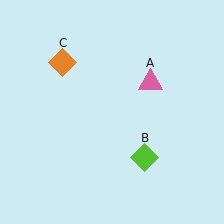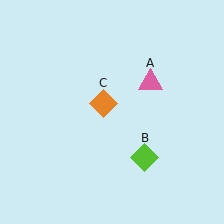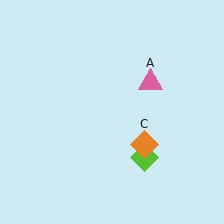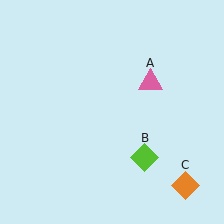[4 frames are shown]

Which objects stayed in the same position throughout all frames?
Pink triangle (object A) and lime diamond (object B) remained stationary.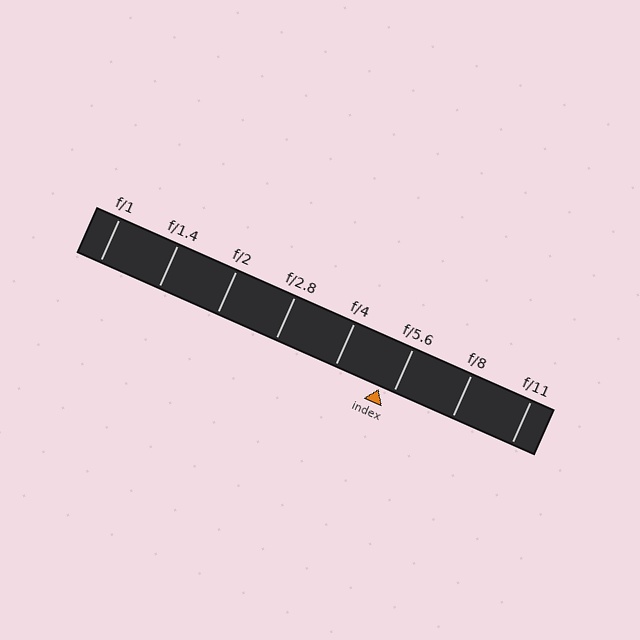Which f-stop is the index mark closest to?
The index mark is closest to f/5.6.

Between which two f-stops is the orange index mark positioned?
The index mark is between f/4 and f/5.6.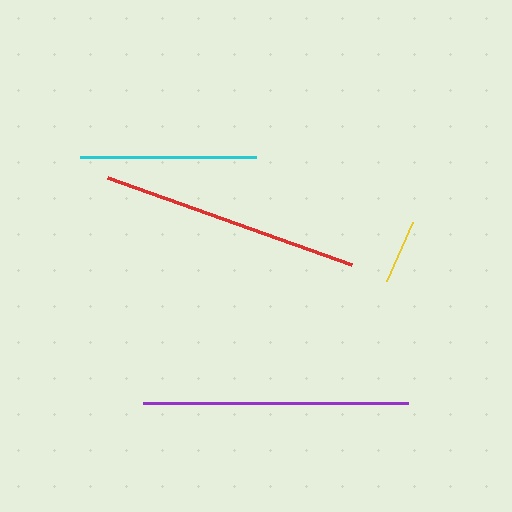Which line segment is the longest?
The purple line is the longest at approximately 265 pixels.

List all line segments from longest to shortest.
From longest to shortest: purple, red, cyan, yellow.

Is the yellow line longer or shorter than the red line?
The red line is longer than the yellow line.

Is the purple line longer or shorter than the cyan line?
The purple line is longer than the cyan line.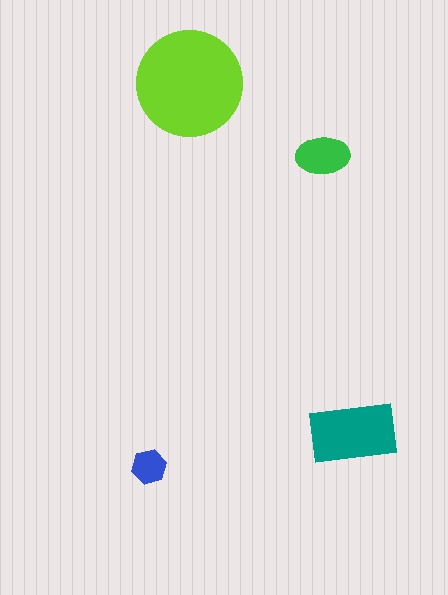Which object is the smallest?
The blue hexagon.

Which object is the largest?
The lime circle.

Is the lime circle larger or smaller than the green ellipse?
Larger.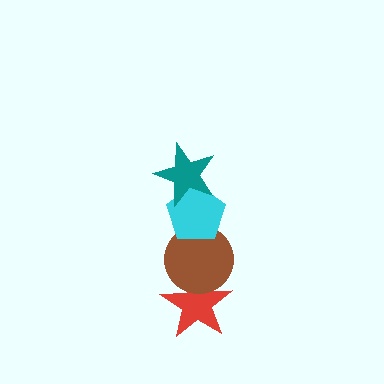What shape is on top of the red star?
The brown circle is on top of the red star.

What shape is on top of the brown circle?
The cyan pentagon is on top of the brown circle.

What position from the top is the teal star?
The teal star is 1st from the top.